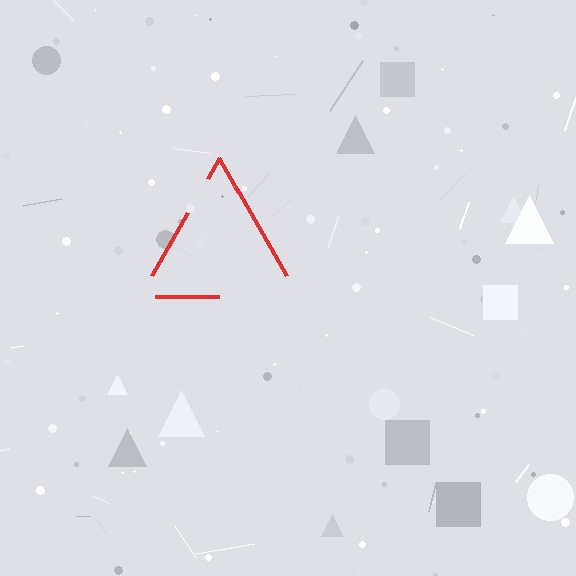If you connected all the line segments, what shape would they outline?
They would outline a triangle.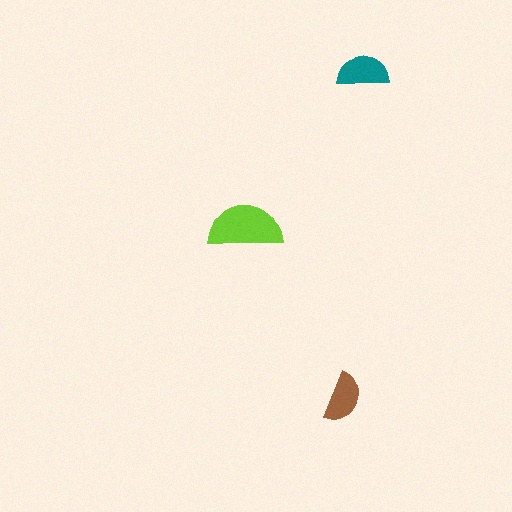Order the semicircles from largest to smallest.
the lime one, the teal one, the brown one.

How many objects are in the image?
There are 3 objects in the image.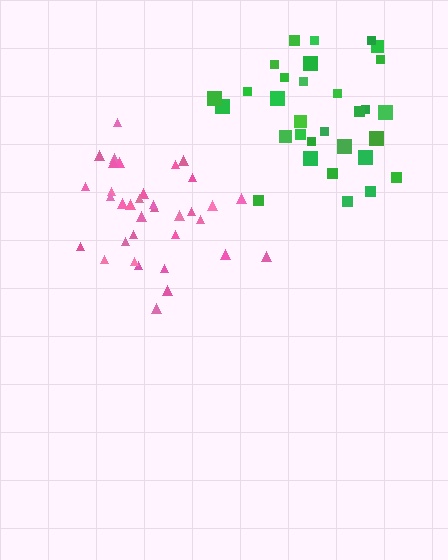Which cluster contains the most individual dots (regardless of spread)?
Pink (35).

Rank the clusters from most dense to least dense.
pink, green.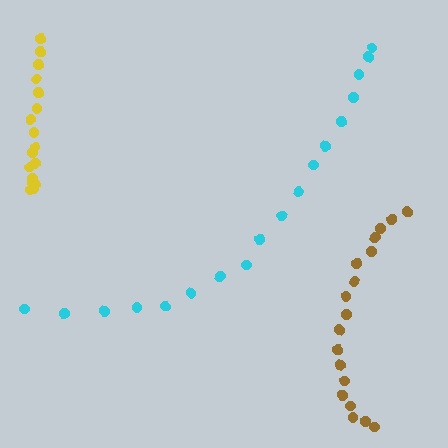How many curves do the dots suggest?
There are 3 distinct paths.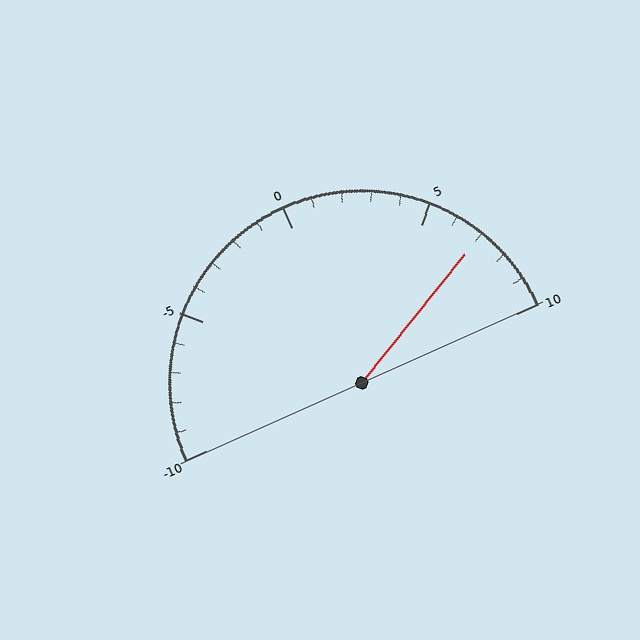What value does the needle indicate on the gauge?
The needle indicates approximately 7.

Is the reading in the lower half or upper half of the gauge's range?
The reading is in the upper half of the range (-10 to 10).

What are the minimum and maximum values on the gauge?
The gauge ranges from -10 to 10.